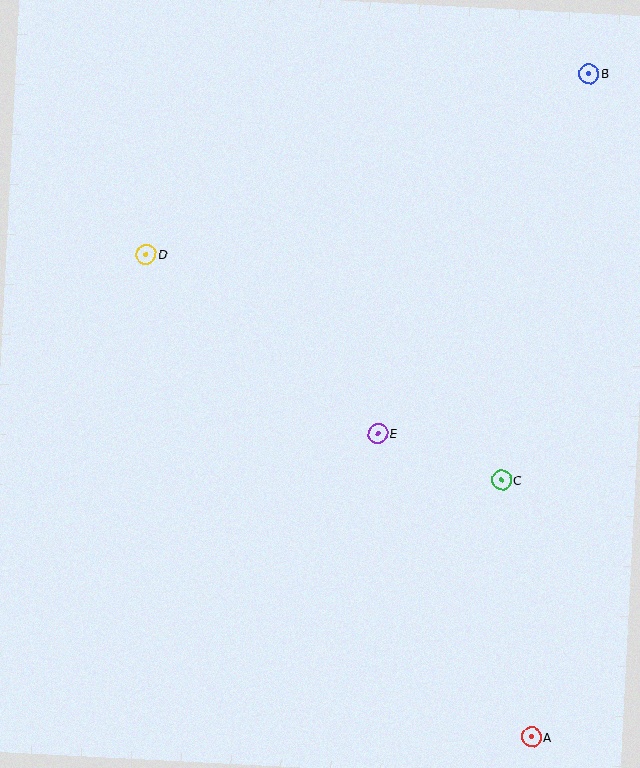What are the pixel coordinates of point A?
Point A is at (531, 737).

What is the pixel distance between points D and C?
The distance between D and C is 421 pixels.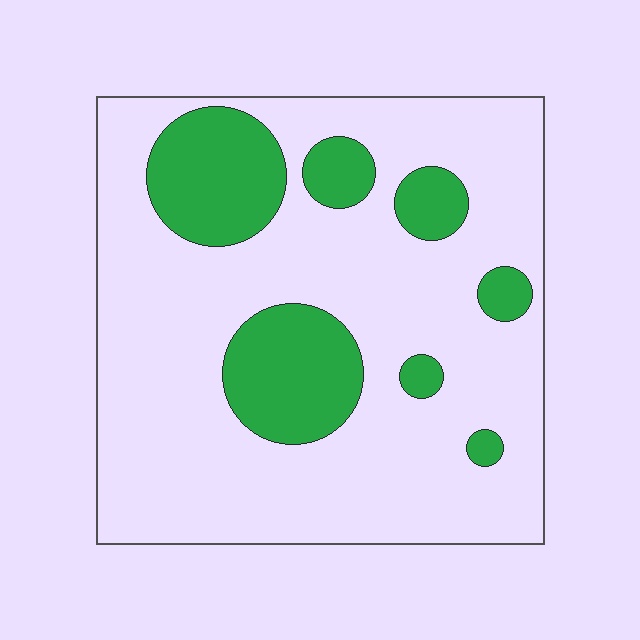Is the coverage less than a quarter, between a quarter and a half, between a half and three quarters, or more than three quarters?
Less than a quarter.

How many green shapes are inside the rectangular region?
7.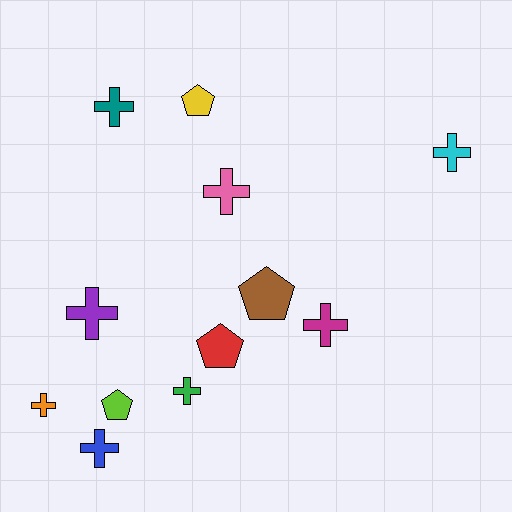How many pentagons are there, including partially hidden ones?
There are 4 pentagons.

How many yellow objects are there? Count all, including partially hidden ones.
There is 1 yellow object.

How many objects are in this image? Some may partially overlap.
There are 12 objects.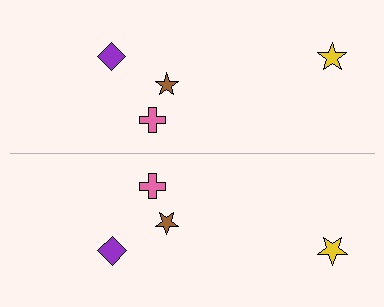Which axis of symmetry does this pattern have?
The pattern has a horizontal axis of symmetry running through the center of the image.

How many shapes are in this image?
There are 8 shapes in this image.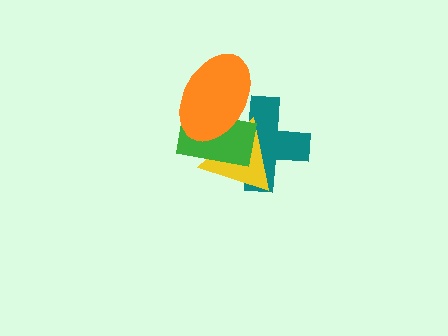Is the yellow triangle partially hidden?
Yes, it is partially covered by another shape.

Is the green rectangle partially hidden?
Yes, it is partially covered by another shape.